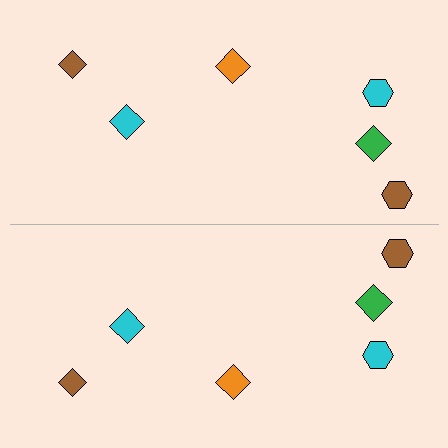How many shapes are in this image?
There are 12 shapes in this image.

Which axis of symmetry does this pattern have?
The pattern has a horizontal axis of symmetry running through the center of the image.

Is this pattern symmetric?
Yes, this pattern has bilateral (reflection) symmetry.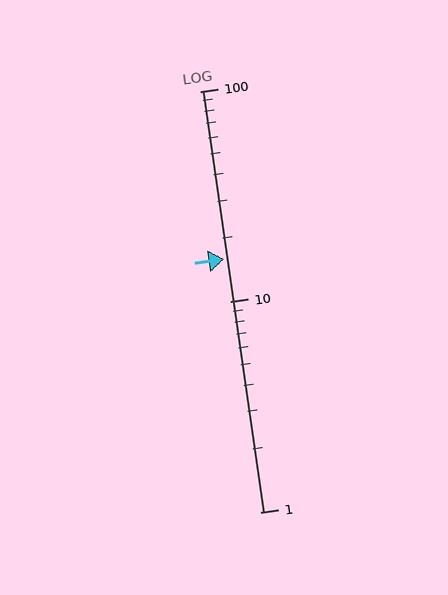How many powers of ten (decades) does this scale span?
The scale spans 2 decades, from 1 to 100.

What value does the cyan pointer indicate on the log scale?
The pointer indicates approximately 16.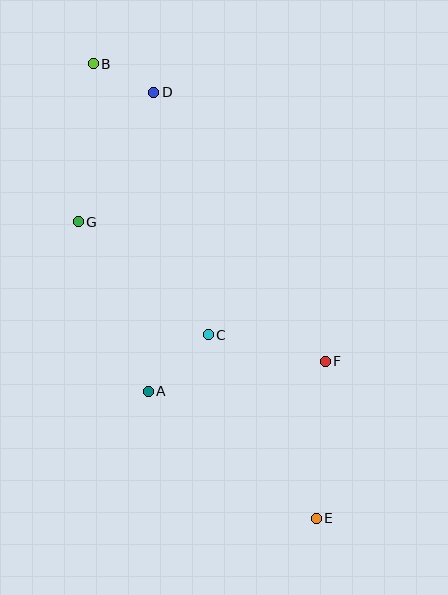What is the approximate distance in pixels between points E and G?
The distance between E and G is approximately 380 pixels.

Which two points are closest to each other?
Points B and D are closest to each other.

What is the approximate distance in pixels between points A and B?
The distance between A and B is approximately 332 pixels.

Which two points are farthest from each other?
Points B and E are farthest from each other.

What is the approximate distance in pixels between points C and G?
The distance between C and G is approximately 172 pixels.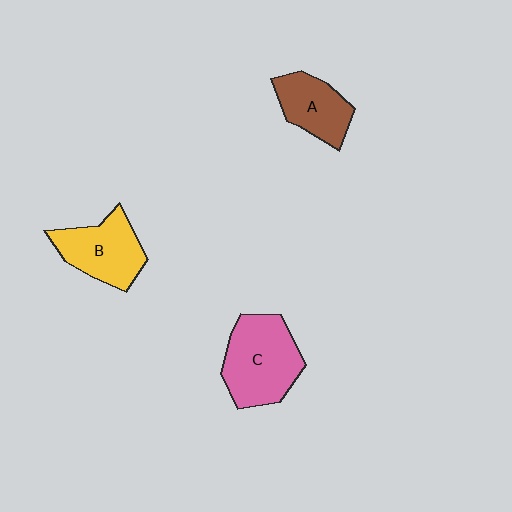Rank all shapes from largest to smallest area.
From largest to smallest: C (pink), B (yellow), A (brown).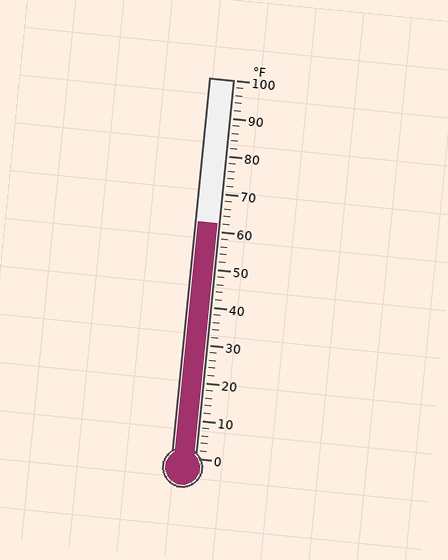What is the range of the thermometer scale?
The thermometer scale ranges from 0°F to 100°F.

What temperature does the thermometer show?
The thermometer shows approximately 62°F.